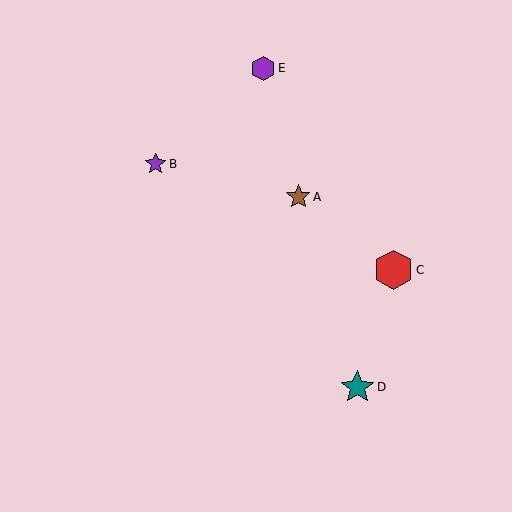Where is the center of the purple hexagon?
The center of the purple hexagon is at (263, 68).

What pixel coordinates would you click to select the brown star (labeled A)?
Click at (298, 197) to select the brown star A.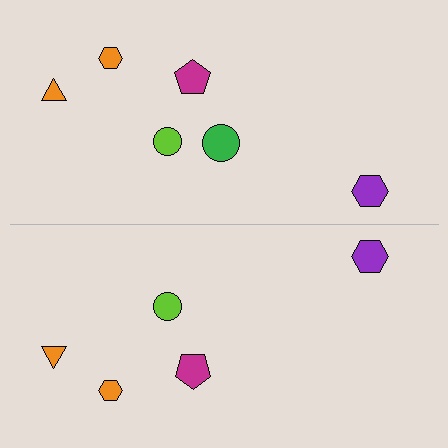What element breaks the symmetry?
A green circle is missing from the bottom side.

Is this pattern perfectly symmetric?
No, the pattern is not perfectly symmetric. A green circle is missing from the bottom side.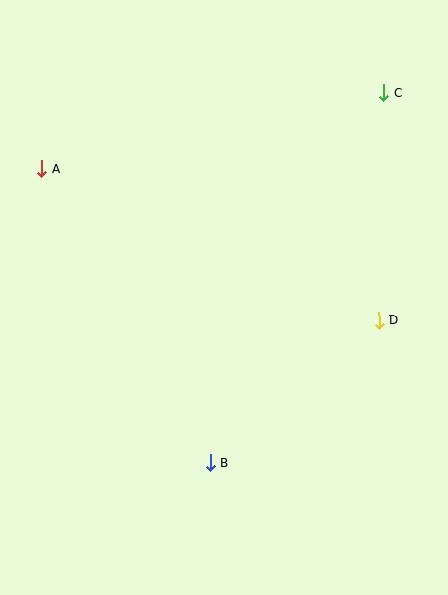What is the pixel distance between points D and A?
The distance between D and A is 370 pixels.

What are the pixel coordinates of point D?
Point D is at (379, 321).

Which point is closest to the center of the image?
Point D at (379, 321) is closest to the center.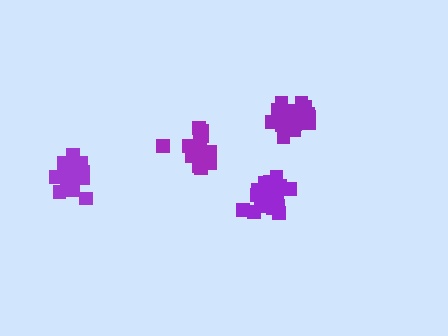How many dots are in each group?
Group 1: 16 dots, Group 2: 17 dots, Group 3: 21 dots, Group 4: 19 dots (73 total).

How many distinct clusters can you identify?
There are 4 distinct clusters.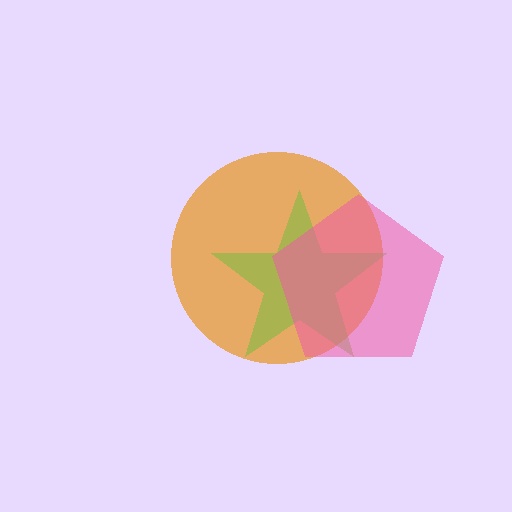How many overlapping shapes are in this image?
There are 3 overlapping shapes in the image.